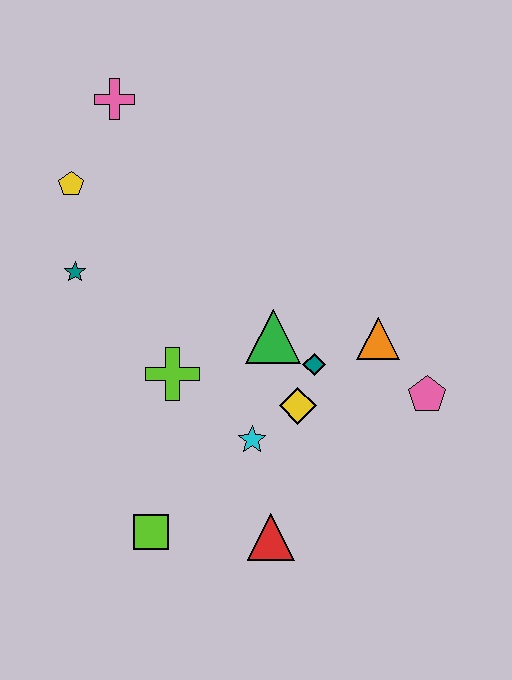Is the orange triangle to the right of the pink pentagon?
No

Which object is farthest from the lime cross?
The pink cross is farthest from the lime cross.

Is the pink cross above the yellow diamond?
Yes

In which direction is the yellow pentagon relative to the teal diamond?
The yellow pentagon is to the left of the teal diamond.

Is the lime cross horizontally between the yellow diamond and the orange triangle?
No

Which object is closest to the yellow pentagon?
The teal star is closest to the yellow pentagon.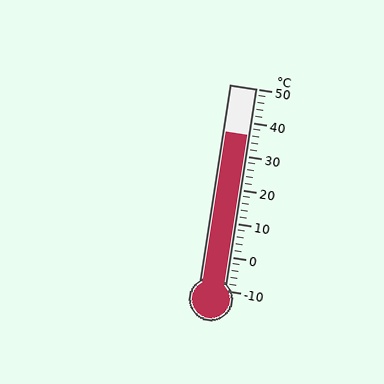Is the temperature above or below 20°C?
The temperature is above 20°C.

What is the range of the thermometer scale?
The thermometer scale ranges from -10°C to 50°C.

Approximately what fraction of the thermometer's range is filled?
The thermometer is filled to approximately 75% of its range.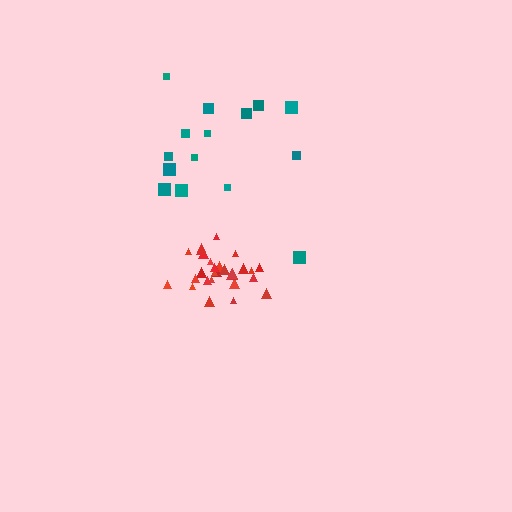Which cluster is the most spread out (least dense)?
Teal.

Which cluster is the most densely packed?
Red.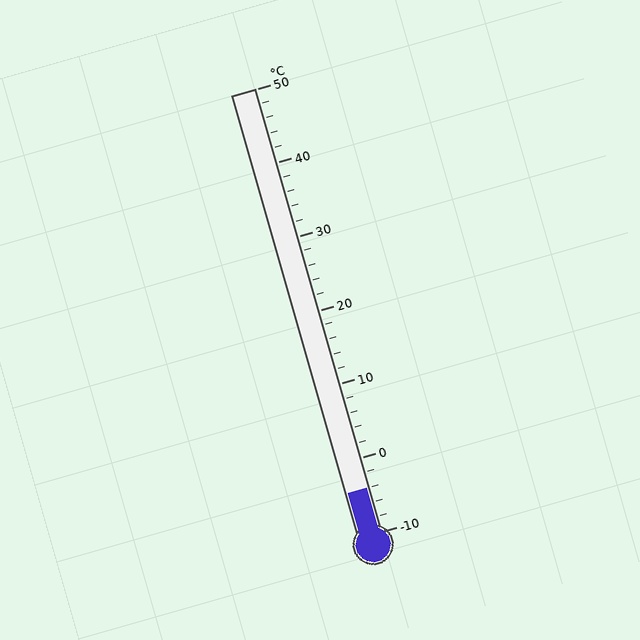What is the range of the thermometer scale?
The thermometer scale ranges from -10°C to 50°C.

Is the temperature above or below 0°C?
The temperature is below 0°C.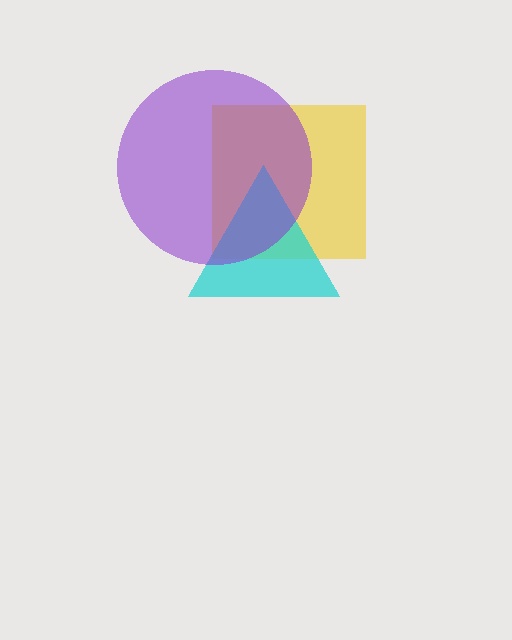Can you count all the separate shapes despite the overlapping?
Yes, there are 3 separate shapes.